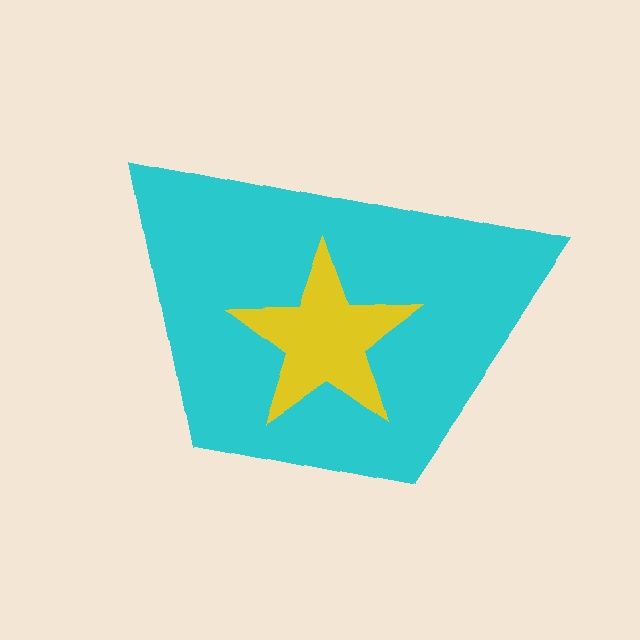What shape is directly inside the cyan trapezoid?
The yellow star.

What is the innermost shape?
The yellow star.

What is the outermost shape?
The cyan trapezoid.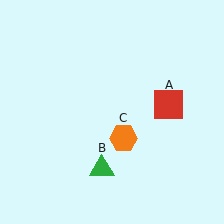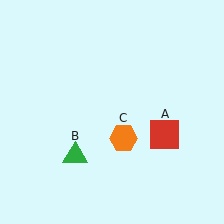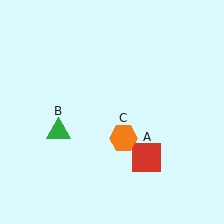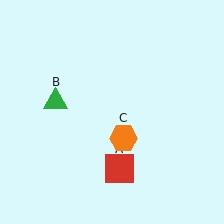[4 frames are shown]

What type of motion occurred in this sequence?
The red square (object A), green triangle (object B) rotated clockwise around the center of the scene.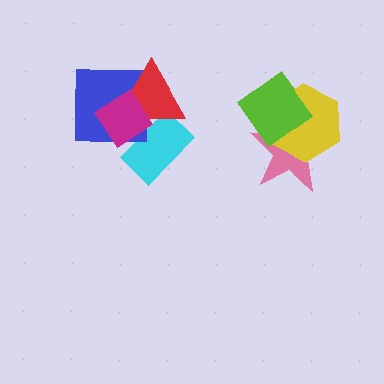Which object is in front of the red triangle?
The magenta diamond is in front of the red triangle.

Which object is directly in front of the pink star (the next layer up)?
The yellow hexagon is directly in front of the pink star.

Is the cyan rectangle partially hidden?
Yes, it is partially covered by another shape.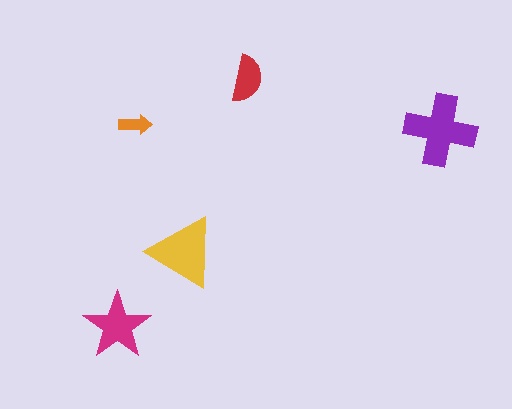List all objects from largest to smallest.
The purple cross, the yellow triangle, the magenta star, the red semicircle, the orange arrow.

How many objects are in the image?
There are 5 objects in the image.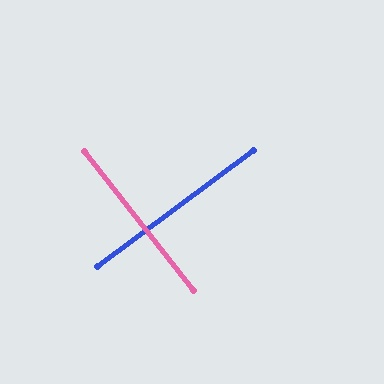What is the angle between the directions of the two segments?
Approximately 89 degrees.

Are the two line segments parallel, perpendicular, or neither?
Perpendicular — they meet at approximately 89°.